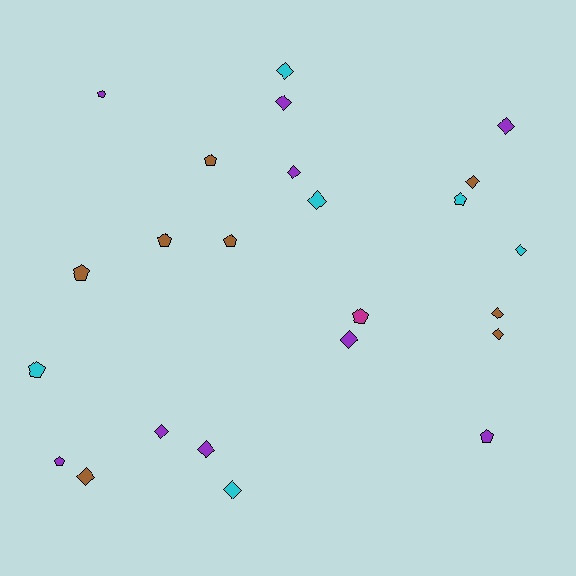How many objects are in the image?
There are 24 objects.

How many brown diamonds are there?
There are 4 brown diamonds.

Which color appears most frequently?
Purple, with 9 objects.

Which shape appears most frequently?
Diamond, with 14 objects.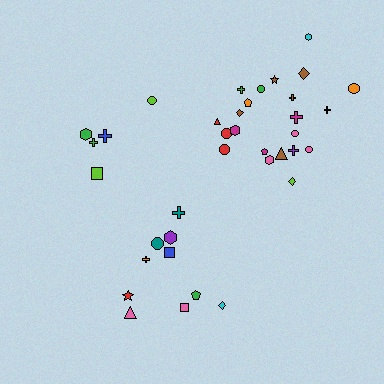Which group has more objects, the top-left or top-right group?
The top-right group.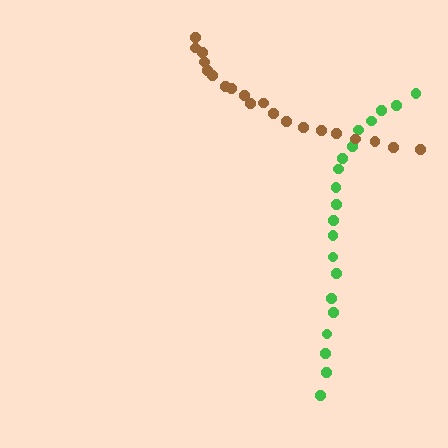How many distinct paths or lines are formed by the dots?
There are 2 distinct paths.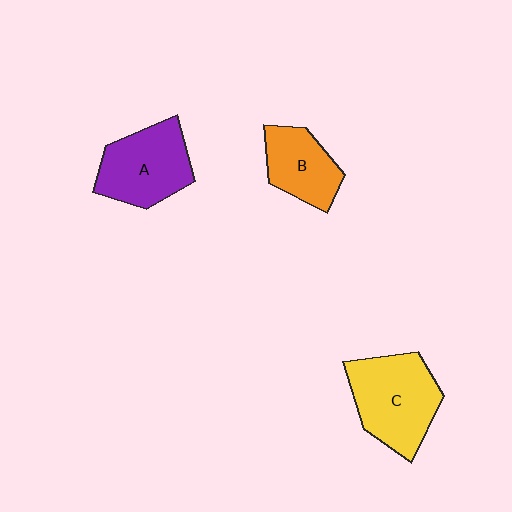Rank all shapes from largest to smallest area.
From largest to smallest: C (yellow), A (purple), B (orange).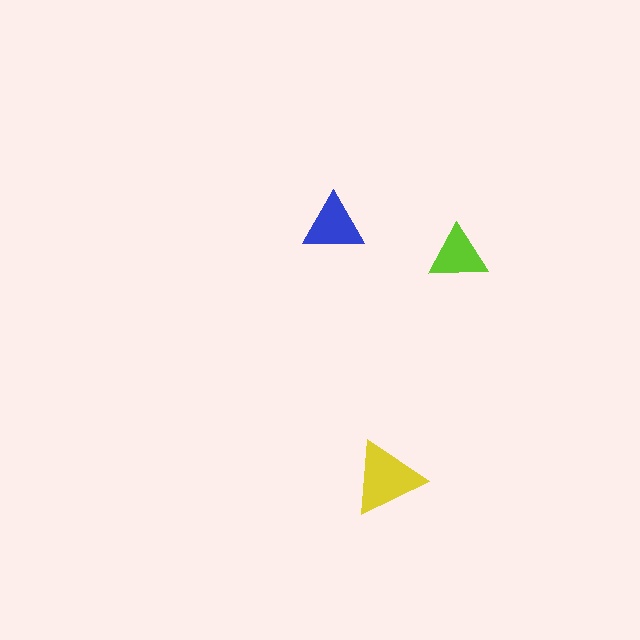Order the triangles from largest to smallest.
the yellow one, the blue one, the lime one.